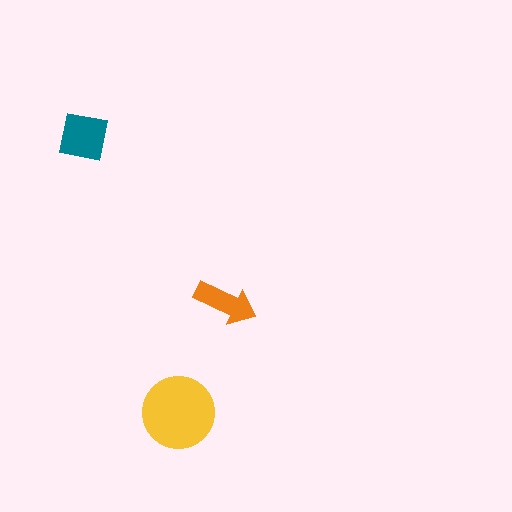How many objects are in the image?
There are 3 objects in the image.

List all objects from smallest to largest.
The orange arrow, the teal square, the yellow circle.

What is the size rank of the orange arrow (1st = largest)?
3rd.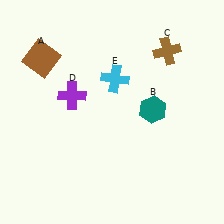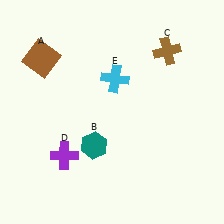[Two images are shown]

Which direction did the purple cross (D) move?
The purple cross (D) moved down.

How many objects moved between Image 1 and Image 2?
2 objects moved between the two images.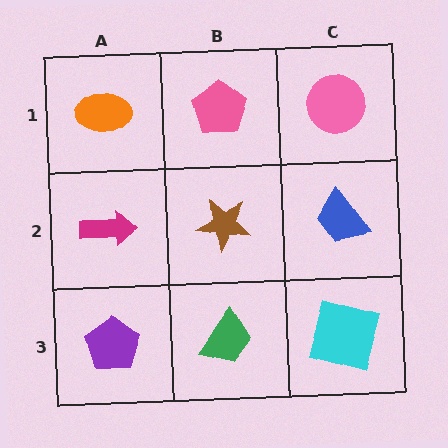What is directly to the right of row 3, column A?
A green trapezoid.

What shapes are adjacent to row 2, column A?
An orange ellipse (row 1, column A), a purple pentagon (row 3, column A), a brown star (row 2, column B).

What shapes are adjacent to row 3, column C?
A blue trapezoid (row 2, column C), a green trapezoid (row 3, column B).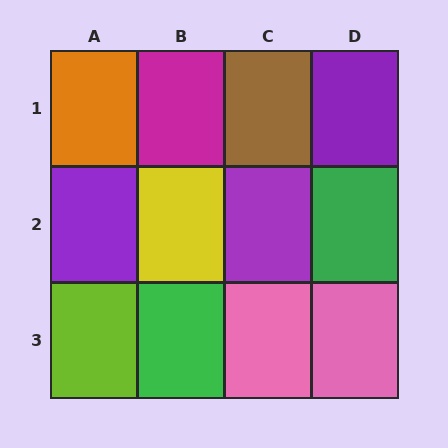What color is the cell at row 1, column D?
Purple.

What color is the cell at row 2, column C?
Purple.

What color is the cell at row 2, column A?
Purple.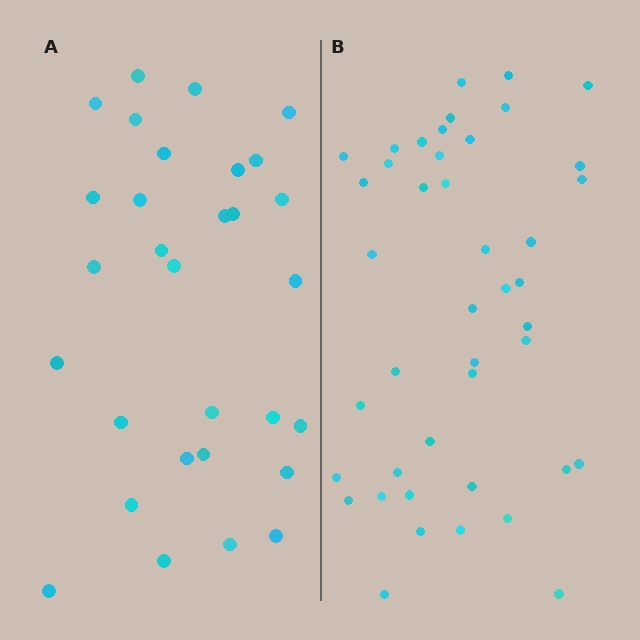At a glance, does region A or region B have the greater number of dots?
Region B (the right region) has more dots.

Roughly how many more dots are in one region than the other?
Region B has approximately 15 more dots than region A.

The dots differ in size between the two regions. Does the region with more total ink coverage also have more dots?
No. Region A has more total ink coverage because its dots are larger, but region B actually contains more individual dots. Total area can be misleading — the number of items is what matters here.